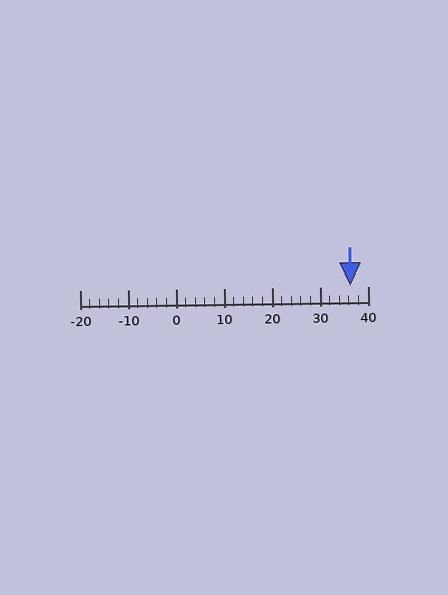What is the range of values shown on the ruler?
The ruler shows values from -20 to 40.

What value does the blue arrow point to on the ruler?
The blue arrow points to approximately 36.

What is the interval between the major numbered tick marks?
The major tick marks are spaced 10 units apart.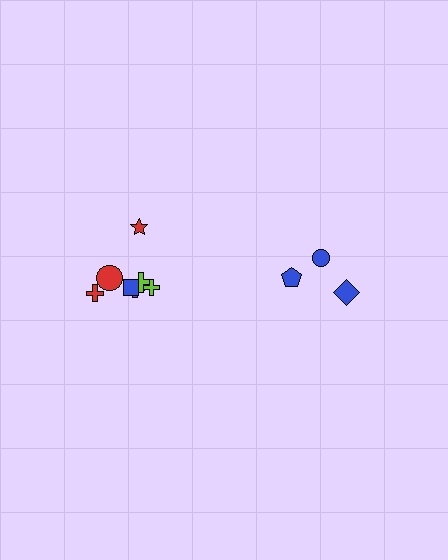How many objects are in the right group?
There are 3 objects.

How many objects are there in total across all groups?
There are 10 objects.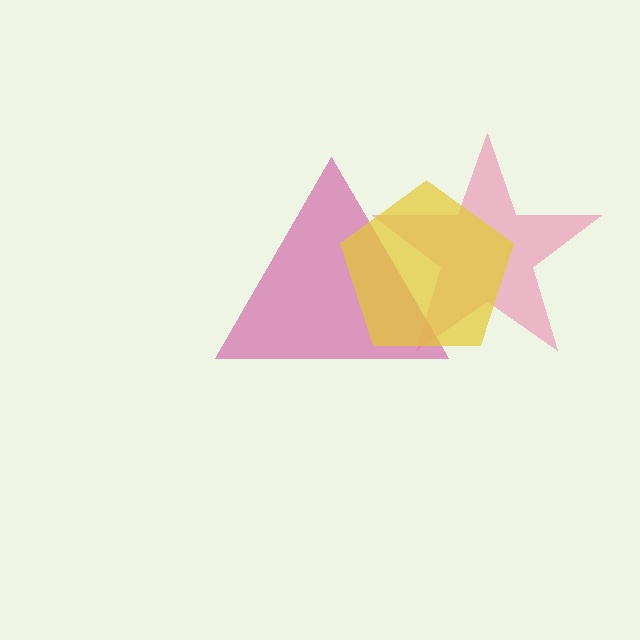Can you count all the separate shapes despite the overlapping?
Yes, there are 3 separate shapes.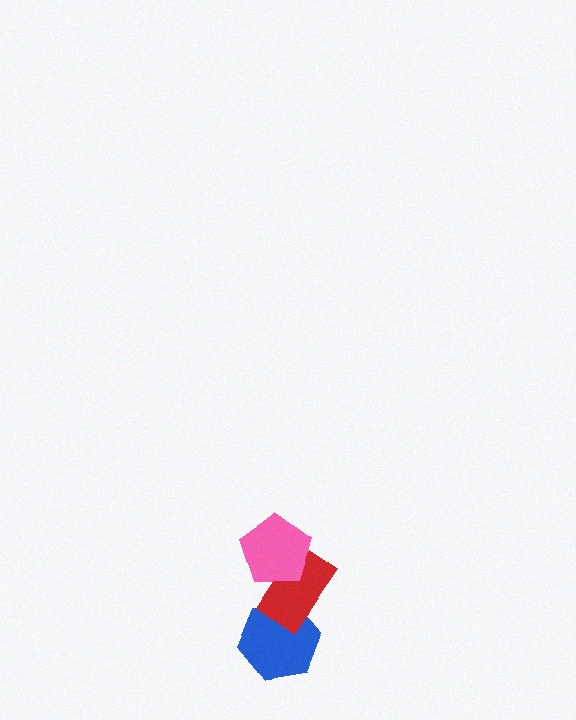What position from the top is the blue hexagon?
The blue hexagon is 3rd from the top.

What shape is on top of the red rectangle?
The pink pentagon is on top of the red rectangle.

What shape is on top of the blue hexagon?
The red rectangle is on top of the blue hexagon.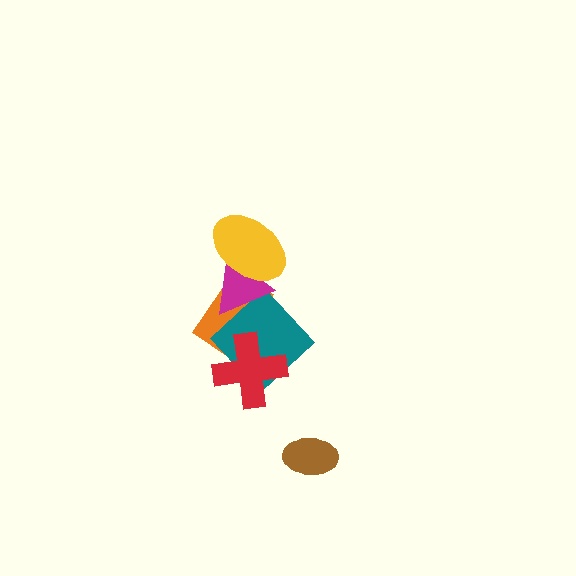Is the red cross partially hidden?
No, no other shape covers it.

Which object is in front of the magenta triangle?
The yellow ellipse is in front of the magenta triangle.